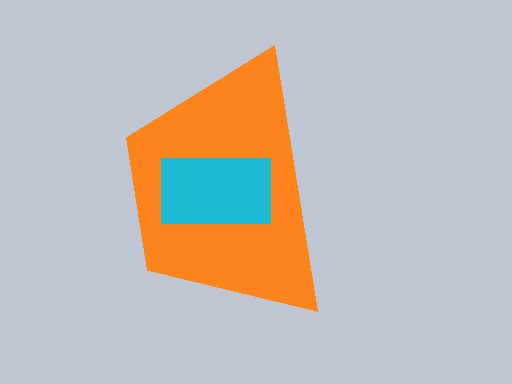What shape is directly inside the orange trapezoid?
The cyan rectangle.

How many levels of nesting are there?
2.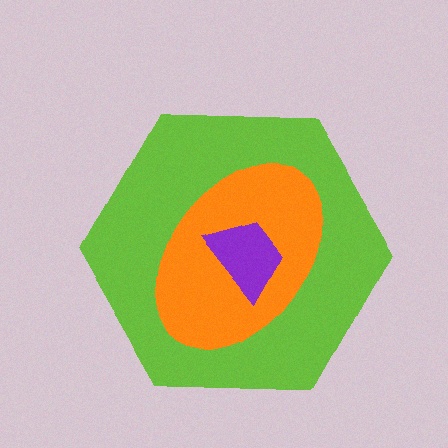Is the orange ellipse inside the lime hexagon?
Yes.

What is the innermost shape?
The purple trapezoid.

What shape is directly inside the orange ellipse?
The purple trapezoid.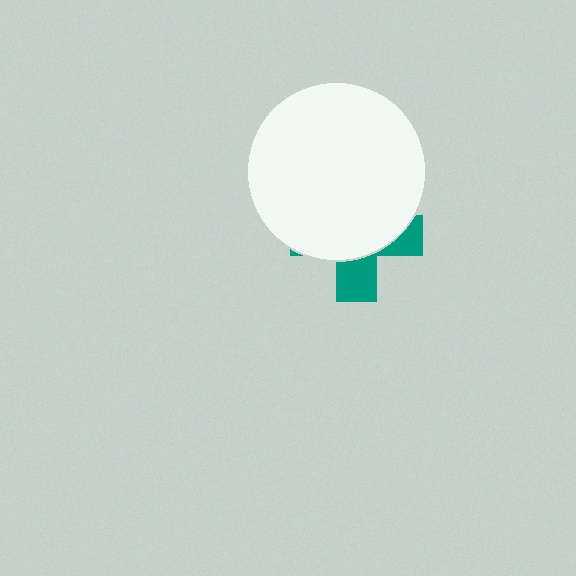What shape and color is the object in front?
The object in front is a white circle.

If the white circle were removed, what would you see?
You would see the complete teal cross.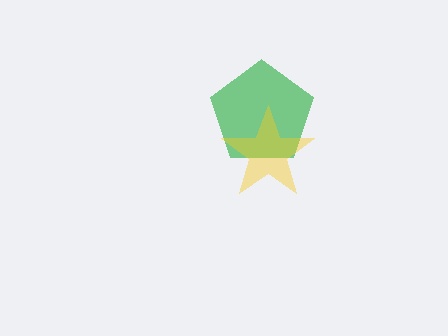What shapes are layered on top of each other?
The layered shapes are: a green pentagon, a yellow star.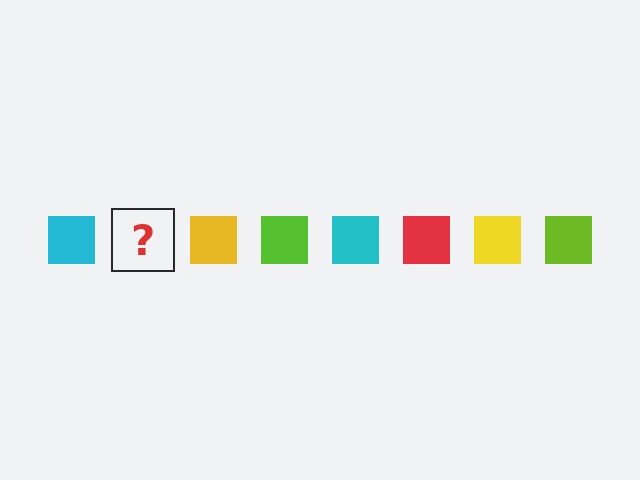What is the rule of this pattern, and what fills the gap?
The rule is that the pattern cycles through cyan, red, yellow, lime squares. The gap should be filled with a red square.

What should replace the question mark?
The question mark should be replaced with a red square.